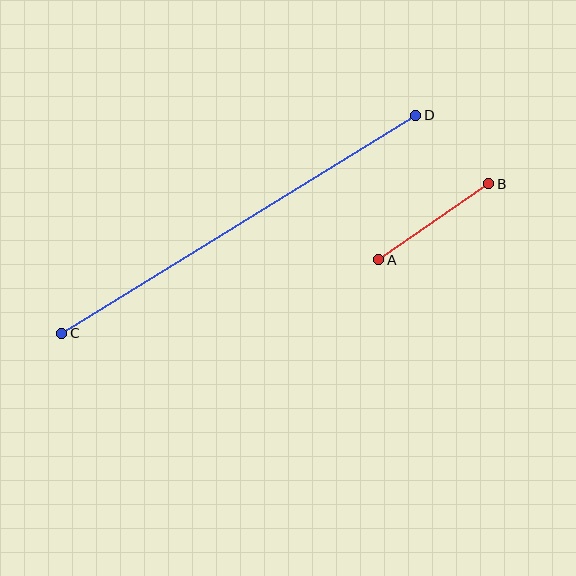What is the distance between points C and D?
The distance is approximately 416 pixels.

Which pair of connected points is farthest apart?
Points C and D are farthest apart.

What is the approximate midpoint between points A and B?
The midpoint is at approximately (434, 222) pixels.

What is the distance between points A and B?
The distance is approximately 134 pixels.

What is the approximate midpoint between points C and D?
The midpoint is at approximately (239, 224) pixels.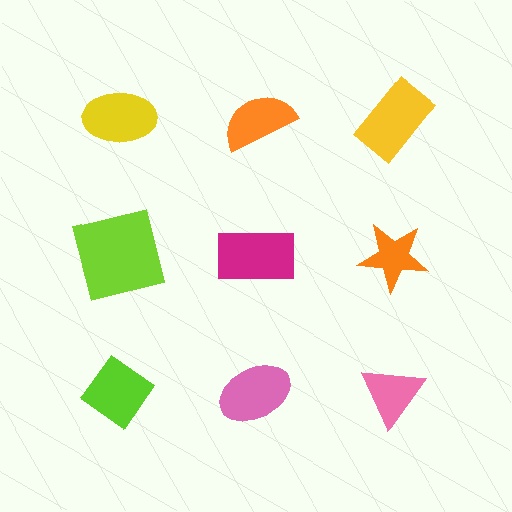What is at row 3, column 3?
A pink triangle.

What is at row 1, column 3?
A yellow rectangle.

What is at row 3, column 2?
A pink ellipse.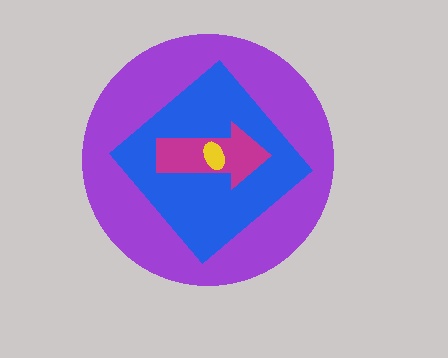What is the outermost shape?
The purple circle.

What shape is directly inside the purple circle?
The blue diamond.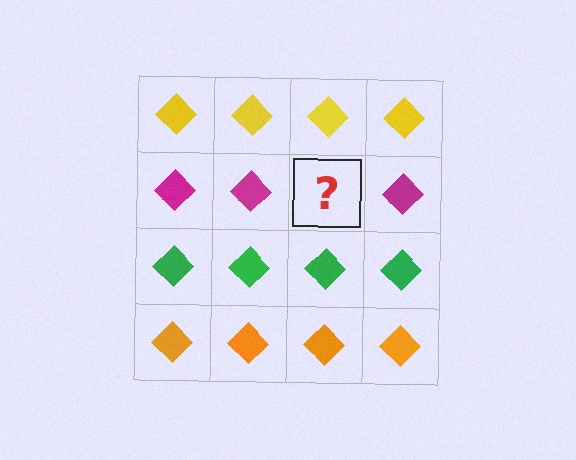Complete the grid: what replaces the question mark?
The question mark should be replaced with a magenta diamond.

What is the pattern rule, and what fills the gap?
The rule is that each row has a consistent color. The gap should be filled with a magenta diamond.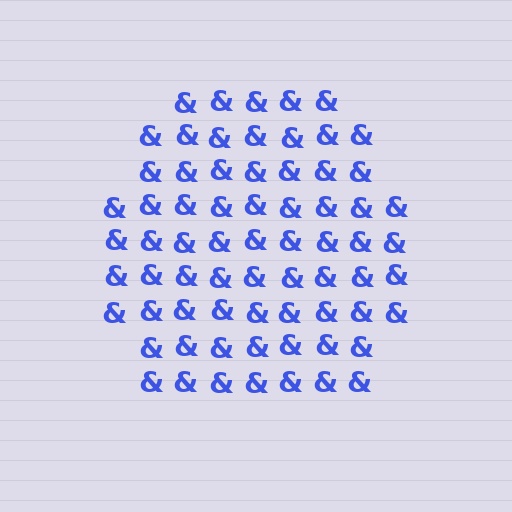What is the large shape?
The large shape is a hexagon.